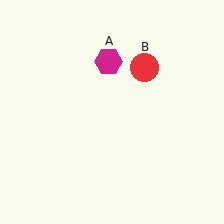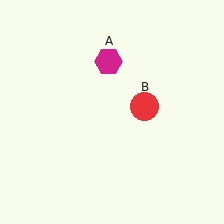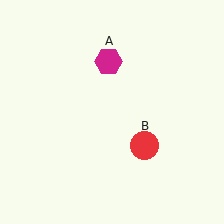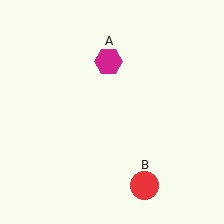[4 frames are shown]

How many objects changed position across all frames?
1 object changed position: red circle (object B).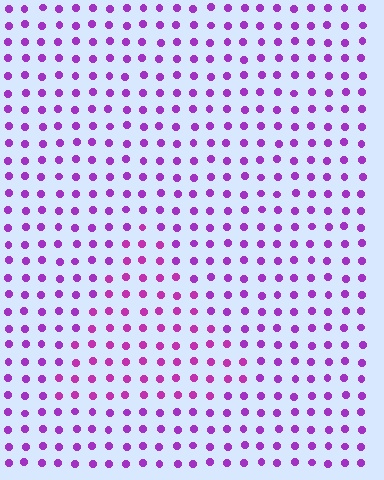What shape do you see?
I see a triangle.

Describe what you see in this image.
The image is filled with small purple elements in a uniform arrangement. A triangle-shaped region is visible where the elements are tinted to a slightly different hue, forming a subtle color boundary.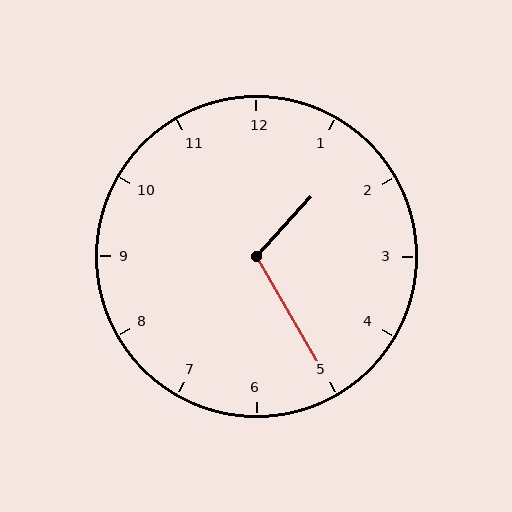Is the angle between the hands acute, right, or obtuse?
It is obtuse.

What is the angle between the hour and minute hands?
Approximately 108 degrees.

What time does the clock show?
1:25.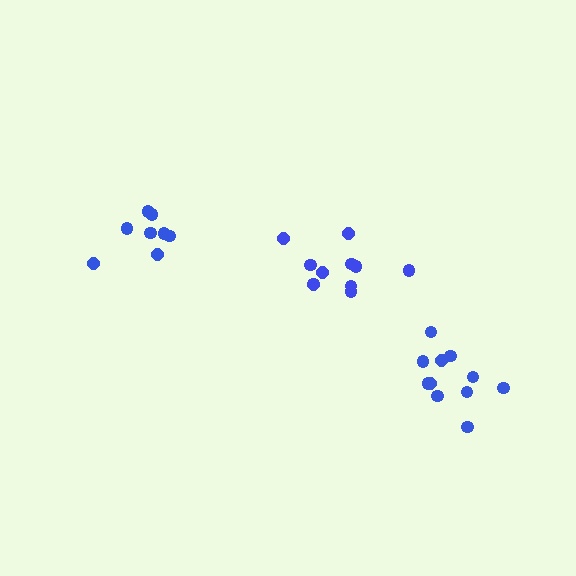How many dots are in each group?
Group 1: 11 dots, Group 2: 8 dots, Group 3: 11 dots (30 total).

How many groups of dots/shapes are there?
There are 3 groups.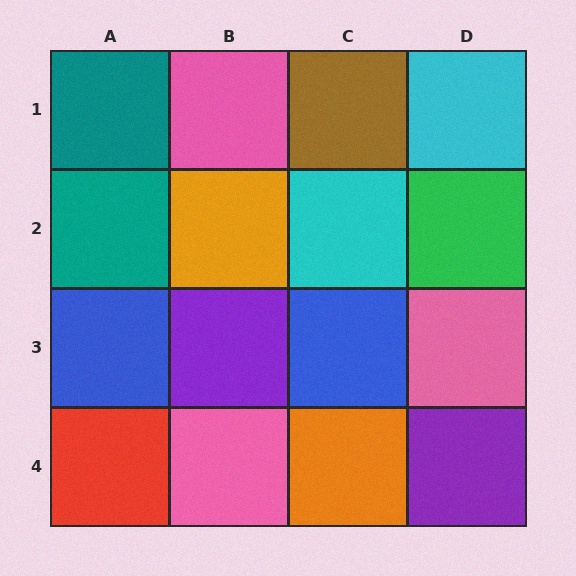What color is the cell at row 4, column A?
Red.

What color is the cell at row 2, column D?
Green.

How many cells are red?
1 cell is red.